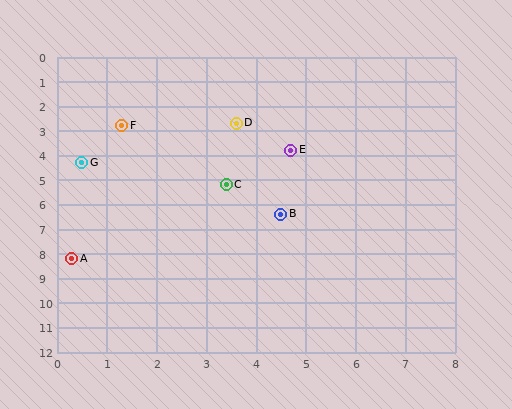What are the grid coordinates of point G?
Point G is at approximately (0.5, 4.3).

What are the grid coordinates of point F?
Point F is at approximately (1.3, 2.8).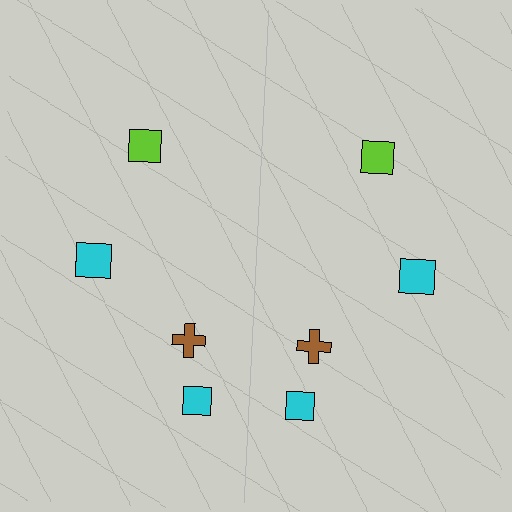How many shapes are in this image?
There are 8 shapes in this image.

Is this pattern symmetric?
Yes, this pattern has bilateral (reflection) symmetry.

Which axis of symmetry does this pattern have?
The pattern has a vertical axis of symmetry running through the center of the image.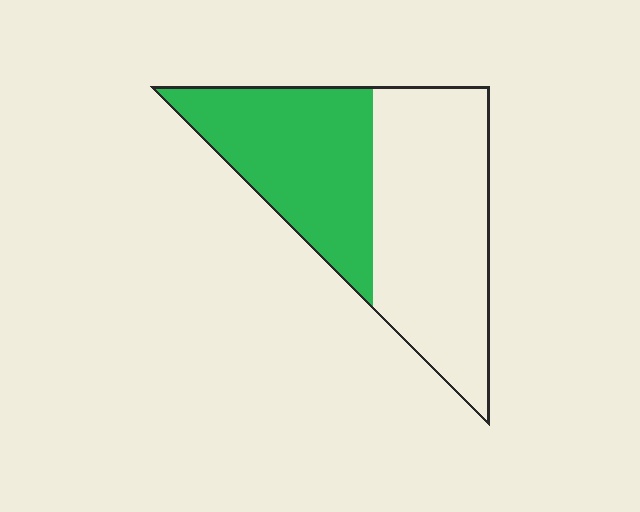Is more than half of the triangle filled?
No.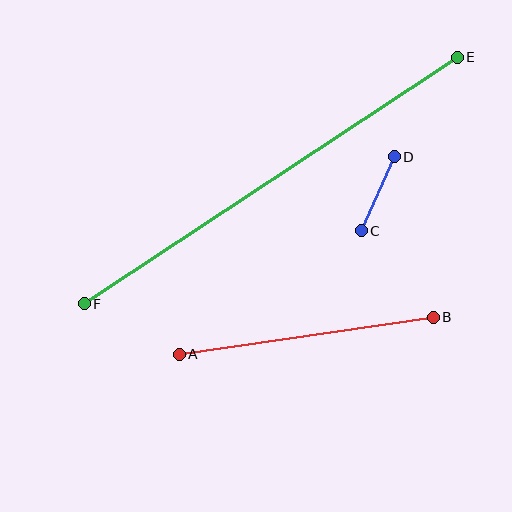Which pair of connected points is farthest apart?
Points E and F are farthest apart.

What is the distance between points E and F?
The distance is approximately 447 pixels.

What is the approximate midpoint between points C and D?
The midpoint is at approximately (378, 194) pixels.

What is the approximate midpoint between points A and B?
The midpoint is at approximately (306, 336) pixels.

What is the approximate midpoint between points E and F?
The midpoint is at approximately (271, 180) pixels.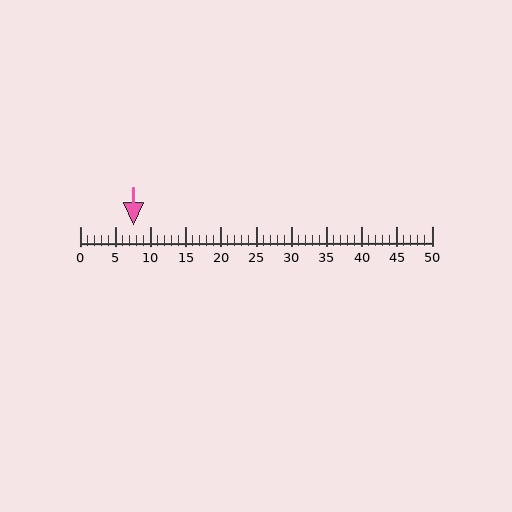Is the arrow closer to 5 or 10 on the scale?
The arrow is closer to 10.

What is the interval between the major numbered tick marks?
The major tick marks are spaced 5 units apart.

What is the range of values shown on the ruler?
The ruler shows values from 0 to 50.